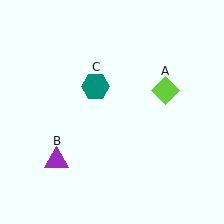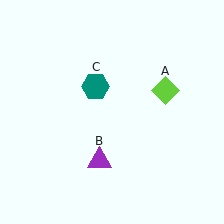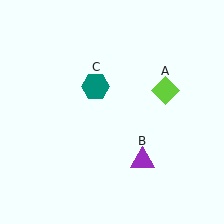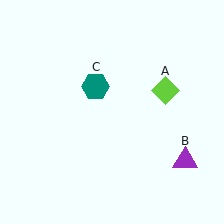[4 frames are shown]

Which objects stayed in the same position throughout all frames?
Lime diamond (object A) and teal hexagon (object C) remained stationary.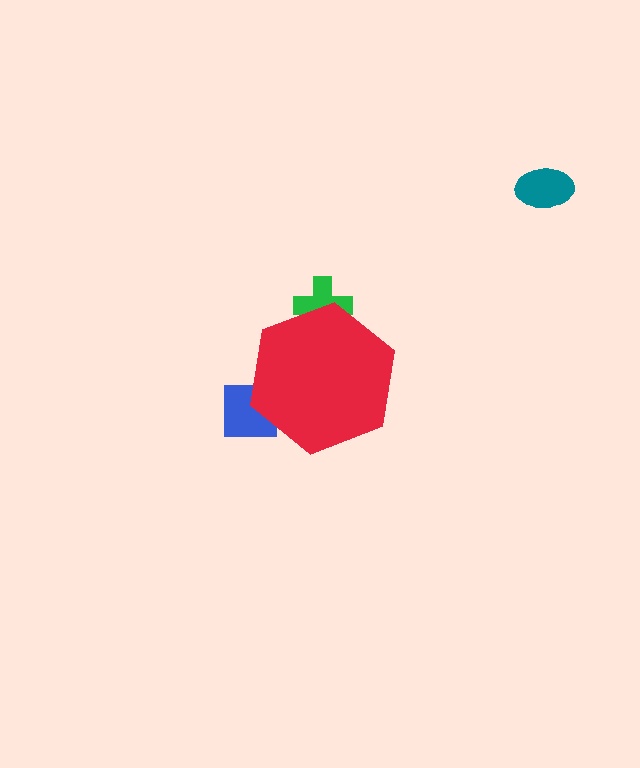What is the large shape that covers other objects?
A red hexagon.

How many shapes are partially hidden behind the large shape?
2 shapes are partially hidden.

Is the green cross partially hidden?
Yes, the green cross is partially hidden behind the red hexagon.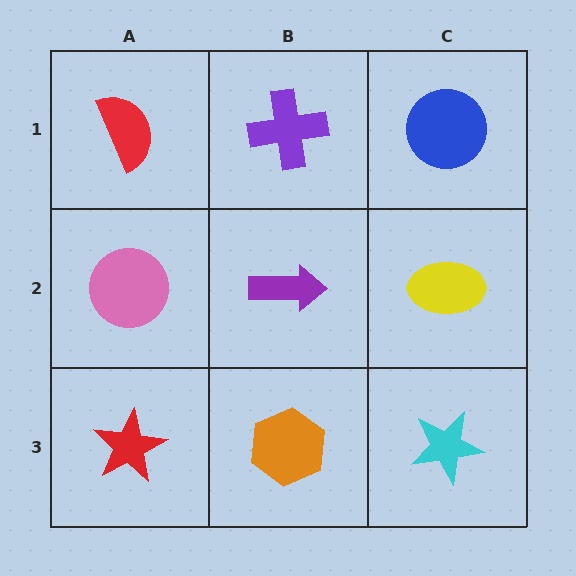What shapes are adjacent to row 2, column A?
A red semicircle (row 1, column A), a red star (row 3, column A), a purple arrow (row 2, column B).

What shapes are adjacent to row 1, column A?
A pink circle (row 2, column A), a purple cross (row 1, column B).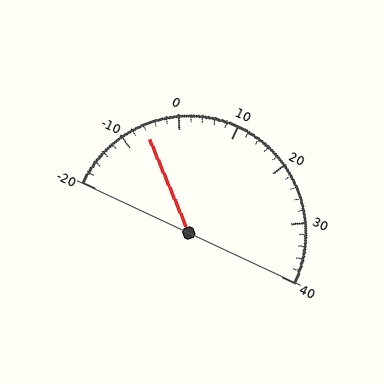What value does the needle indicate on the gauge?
The needle indicates approximately -6.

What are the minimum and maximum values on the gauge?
The gauge ranges from -20 to 40.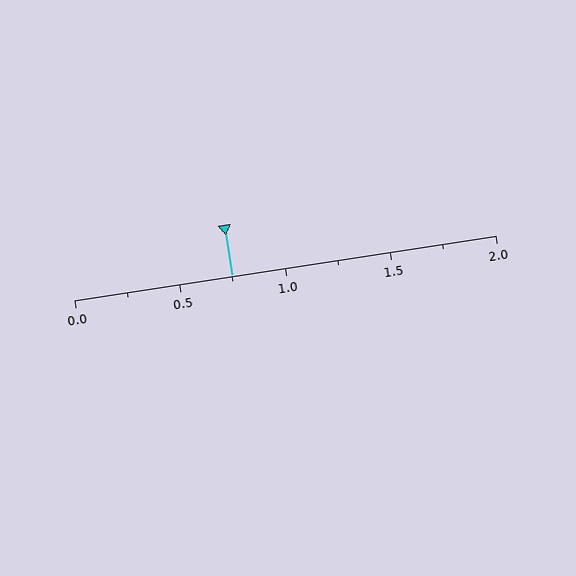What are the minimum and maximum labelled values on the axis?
The axis runs from 0.0 to 2.0.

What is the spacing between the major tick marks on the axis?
The major ticks are spaced 0.5 apart.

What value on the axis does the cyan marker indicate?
The marker indicates approximately 0.75.